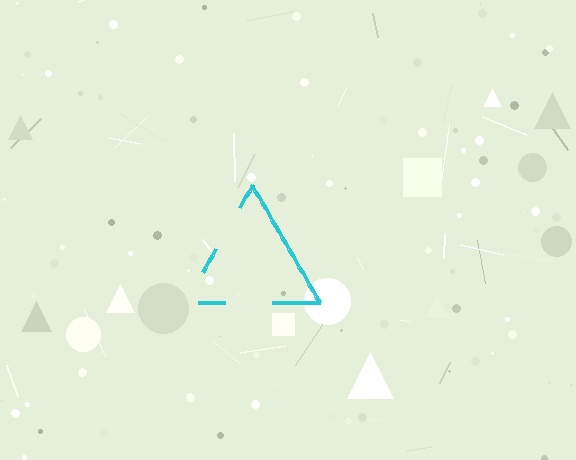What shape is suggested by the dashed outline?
The dashed outline suggests a triangle.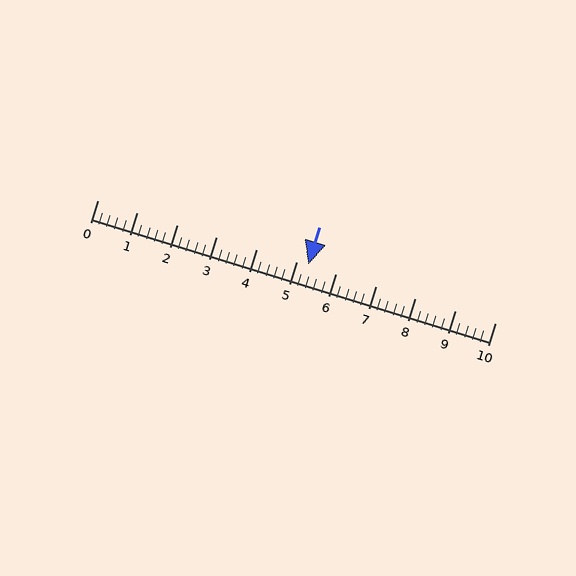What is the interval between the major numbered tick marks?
The major tick marks are spaced 1 units apart.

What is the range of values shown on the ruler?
The ruler shows values from 0 to 10.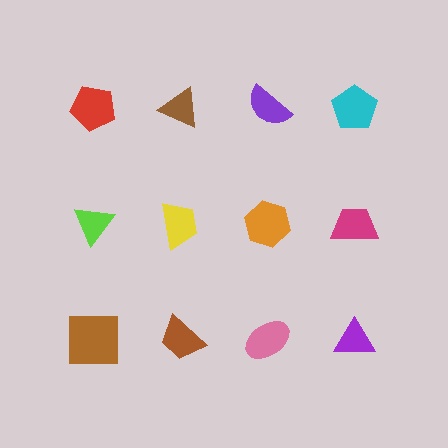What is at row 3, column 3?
A pink ellipse.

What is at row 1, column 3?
A purple semicircle.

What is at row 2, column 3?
An orange hexagon.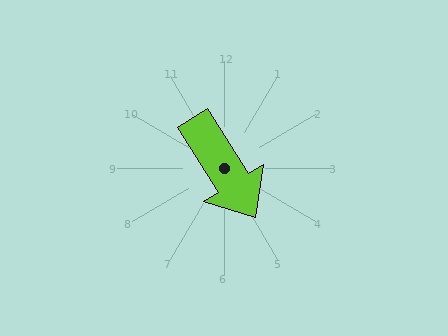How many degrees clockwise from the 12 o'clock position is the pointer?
Approximately 148 degrees.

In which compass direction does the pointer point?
Southeast.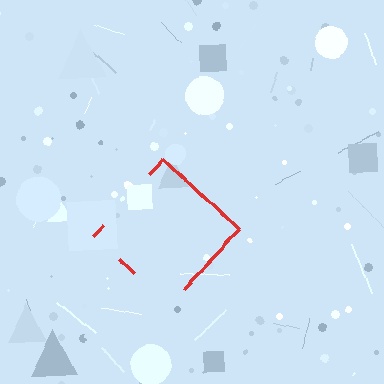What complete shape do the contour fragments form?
The contour fragments form a diamond.